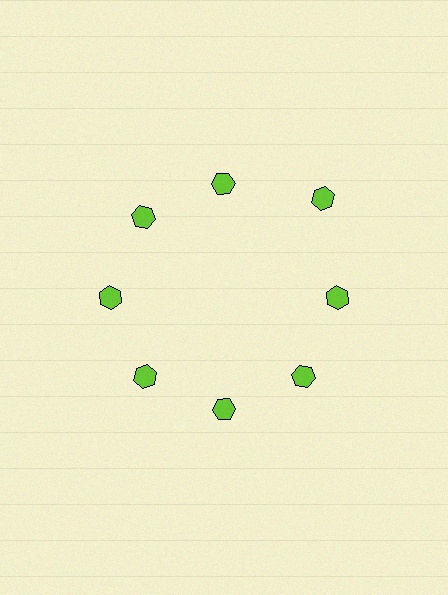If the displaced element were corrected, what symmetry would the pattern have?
It would have 8-fold rotational symmetry — the pattern would map onto itself every 45 degrees.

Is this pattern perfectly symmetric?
No. The 8 lime hexagons are arranged in a ring, but one element near the 2 o'clock position is pushed outward from the center, breaking the 8-fold rotational symmetry.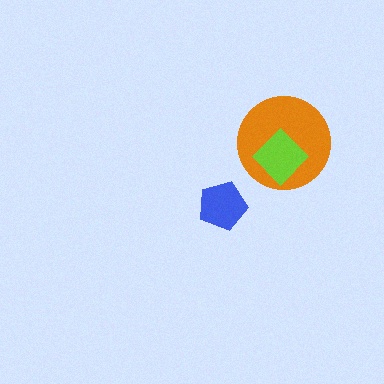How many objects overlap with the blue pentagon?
0 objects overlap with the blue pentagon.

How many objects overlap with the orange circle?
1 object overlaps with the orange circle.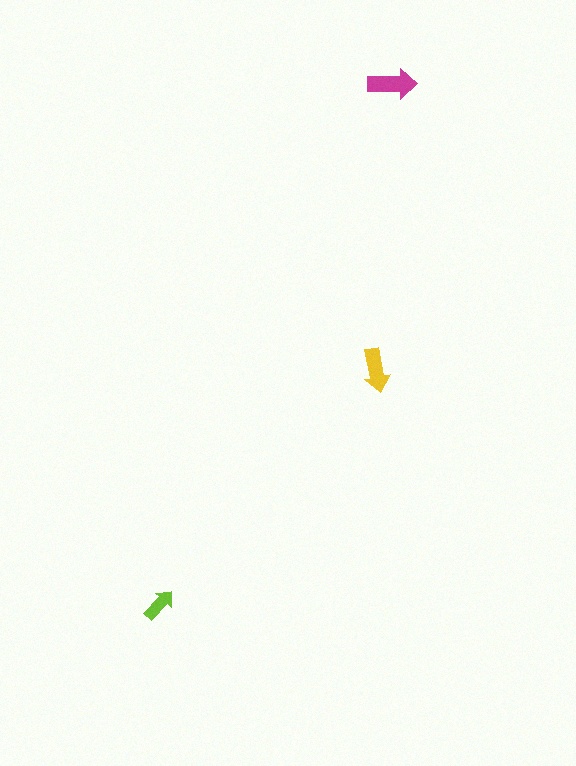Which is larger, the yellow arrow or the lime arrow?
The yellow one.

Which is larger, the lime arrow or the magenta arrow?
The magenta one.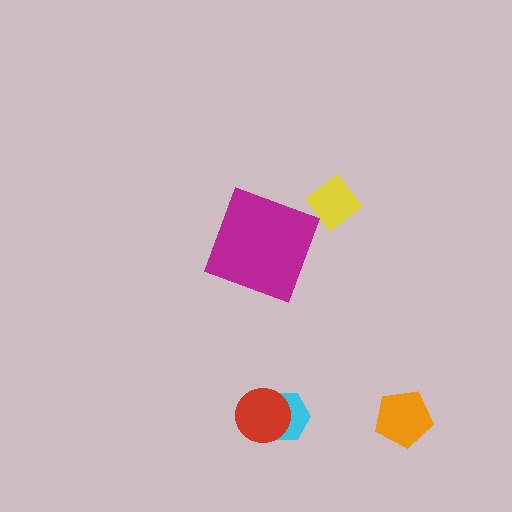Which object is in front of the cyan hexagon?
The red circle is in front of the cyan hexagon.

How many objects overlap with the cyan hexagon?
1 object overlaps with the cyan hexagon.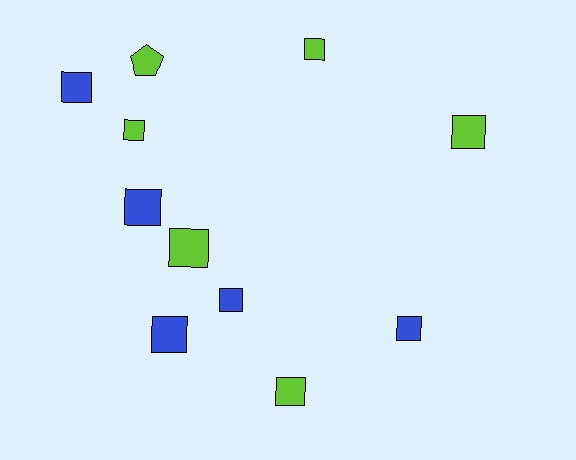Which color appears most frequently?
Lime, with 6 objects.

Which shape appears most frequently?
Square, with 10 objects.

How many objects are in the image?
There are 11 objects.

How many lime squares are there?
There are 5 lime squares.